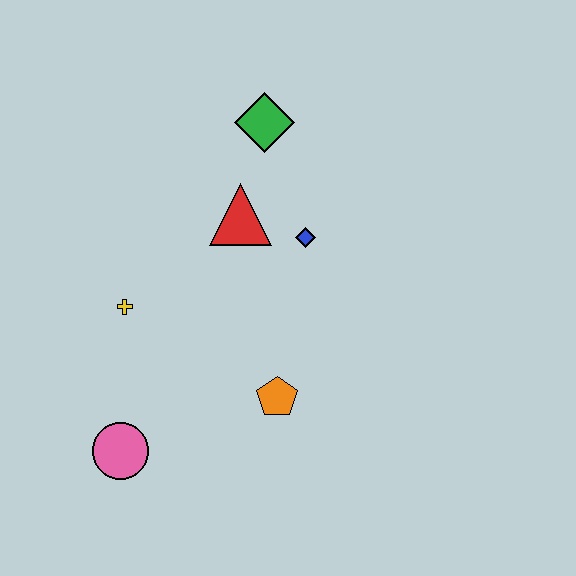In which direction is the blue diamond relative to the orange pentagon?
The blue diamond is above the orange pentagon.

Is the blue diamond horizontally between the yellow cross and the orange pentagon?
No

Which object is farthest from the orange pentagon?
The green diamond is farthest from the orange pentagon.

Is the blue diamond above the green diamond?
No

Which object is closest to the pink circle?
The yellow cross is closest to the pink circle.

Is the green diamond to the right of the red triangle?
Yes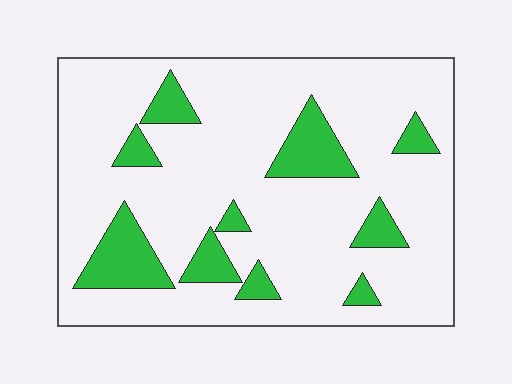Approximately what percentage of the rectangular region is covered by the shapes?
Approximately 15%.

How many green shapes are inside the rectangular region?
10.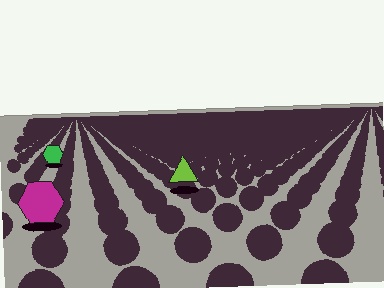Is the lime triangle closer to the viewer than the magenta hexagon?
No. The magenta hexagon is closer — you can tell from the texture gradient: the ground texture is coarser near it.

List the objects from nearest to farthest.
From nearest to farthest: the magenta hexagon, the lime triangle, the green hexagon.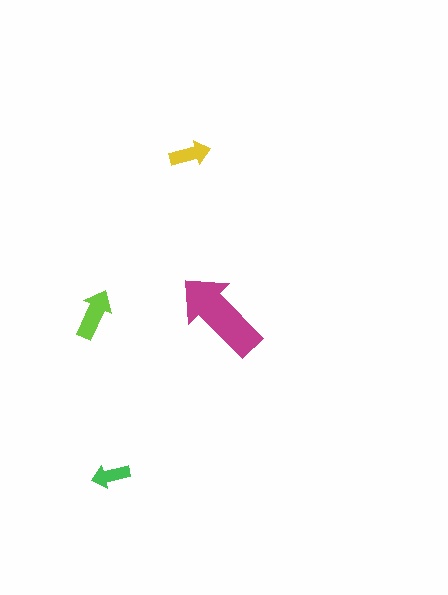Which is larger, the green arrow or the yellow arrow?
The yellow one.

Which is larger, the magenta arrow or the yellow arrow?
The magenta one.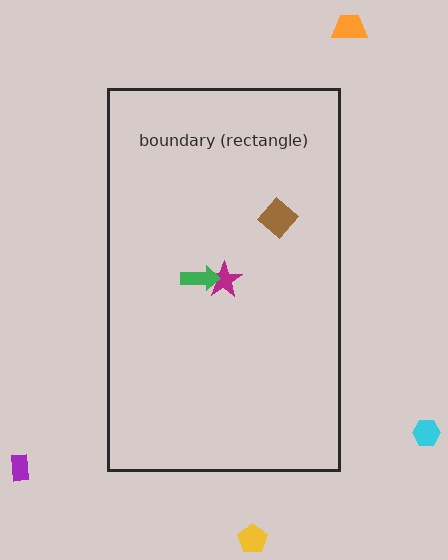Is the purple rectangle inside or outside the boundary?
Outside.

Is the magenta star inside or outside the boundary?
Inside.